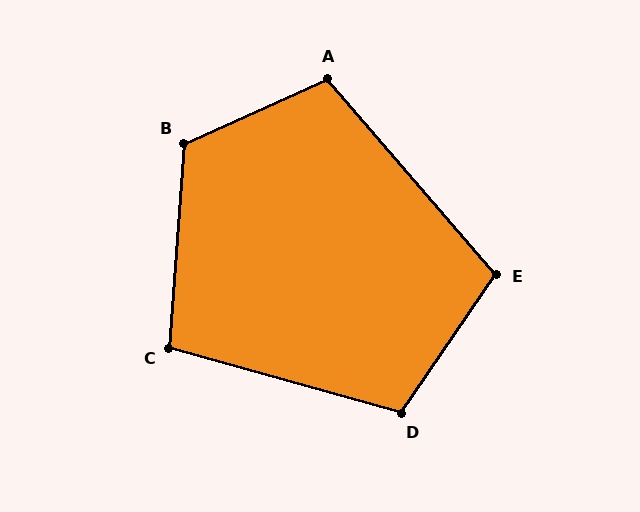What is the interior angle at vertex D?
Approximately 109 degrees (obtuse).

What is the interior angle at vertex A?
Approximately 107 degrees (obtuse).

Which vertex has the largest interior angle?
B, at approximately 118 degrees.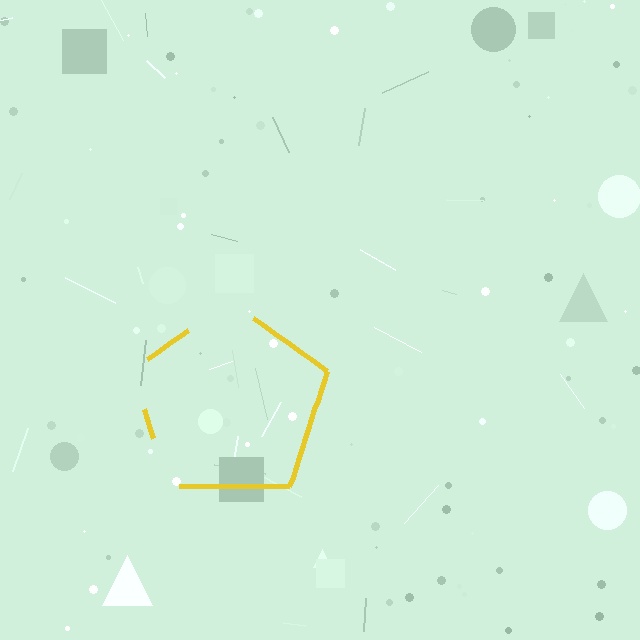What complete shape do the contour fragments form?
The contour fragments form a pentagon.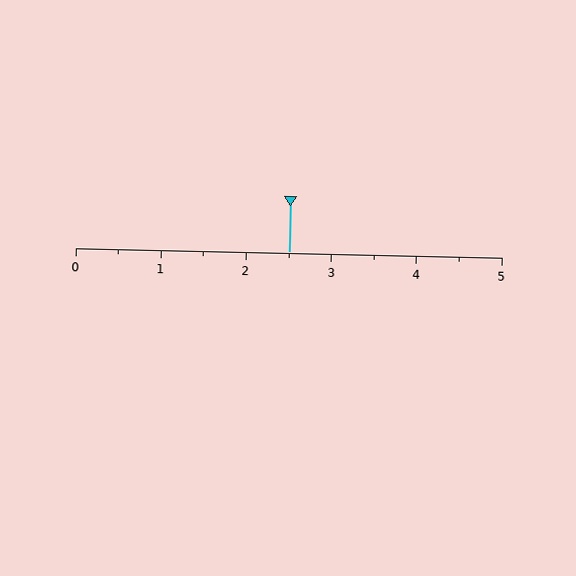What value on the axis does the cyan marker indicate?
The marker indicates approximately 2.5.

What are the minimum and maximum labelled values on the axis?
The axis runs from 0 to 5.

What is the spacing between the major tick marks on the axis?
The major ticks are spaced 1 apart.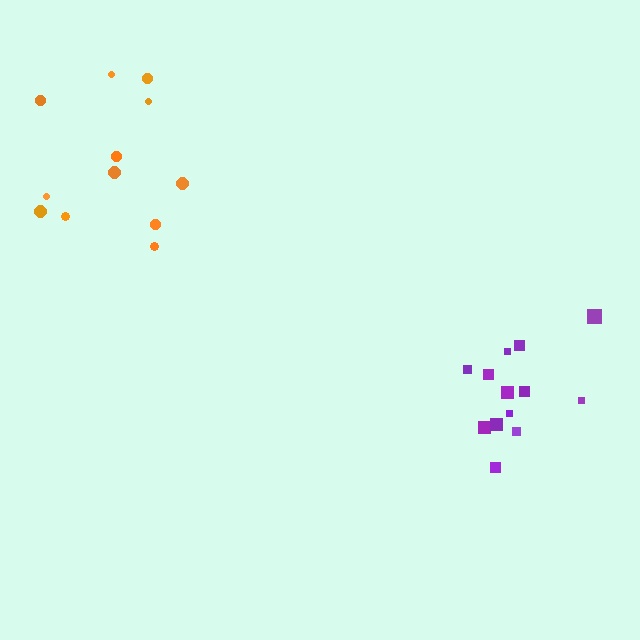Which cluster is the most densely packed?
Purple.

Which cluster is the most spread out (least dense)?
Orange.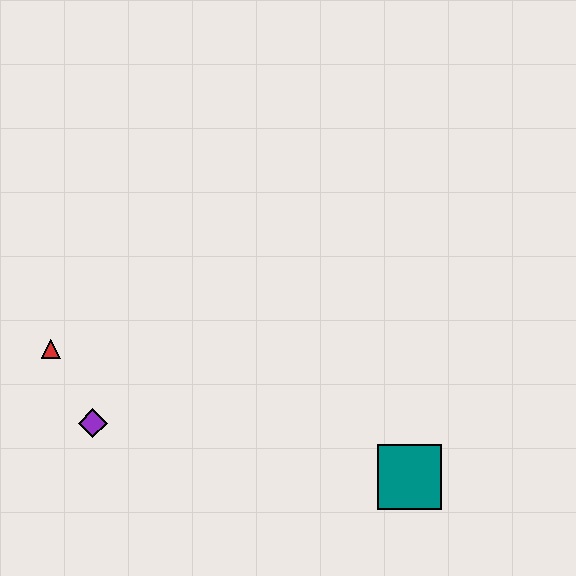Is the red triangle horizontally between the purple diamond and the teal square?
No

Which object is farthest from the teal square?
The red triangle is farthest from the teal square.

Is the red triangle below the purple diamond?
No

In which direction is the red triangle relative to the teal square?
The red triangle is to the left of the teal square.